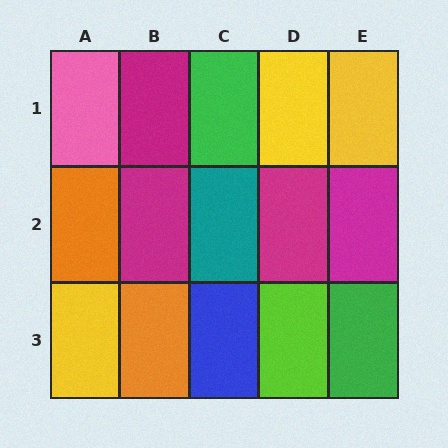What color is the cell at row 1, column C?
Green.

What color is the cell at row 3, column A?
Yellow.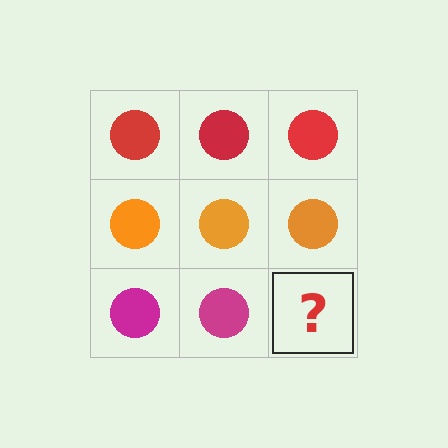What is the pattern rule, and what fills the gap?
The rule is that each row has a consistent color. The gap should be filled with a magenta circle.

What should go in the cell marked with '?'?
The missing cell should contain a magenta circle.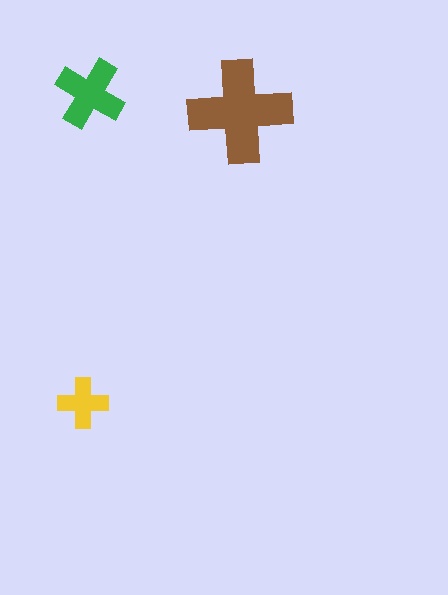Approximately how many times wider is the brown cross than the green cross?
About 1.5 times wider.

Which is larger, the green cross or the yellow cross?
The green one.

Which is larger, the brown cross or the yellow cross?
The brown one.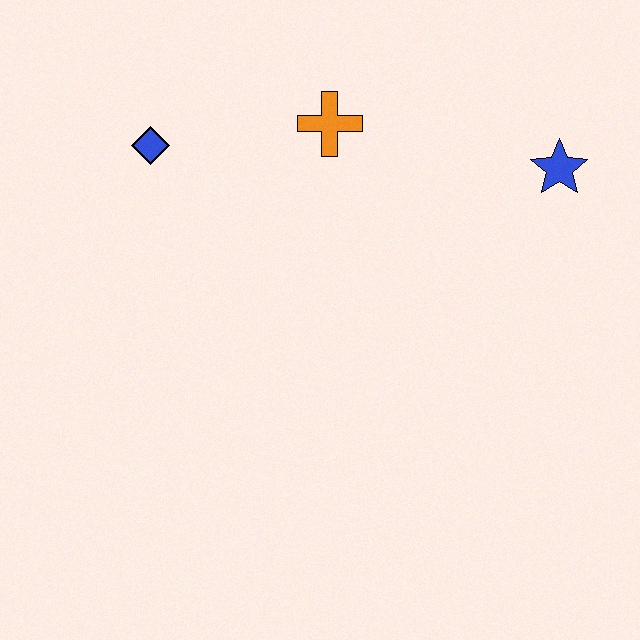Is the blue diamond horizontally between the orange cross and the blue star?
No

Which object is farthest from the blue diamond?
The blue star is farthest from the blue diamond.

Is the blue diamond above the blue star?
Yes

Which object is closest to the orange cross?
The blue diamond is closest to the orange cross.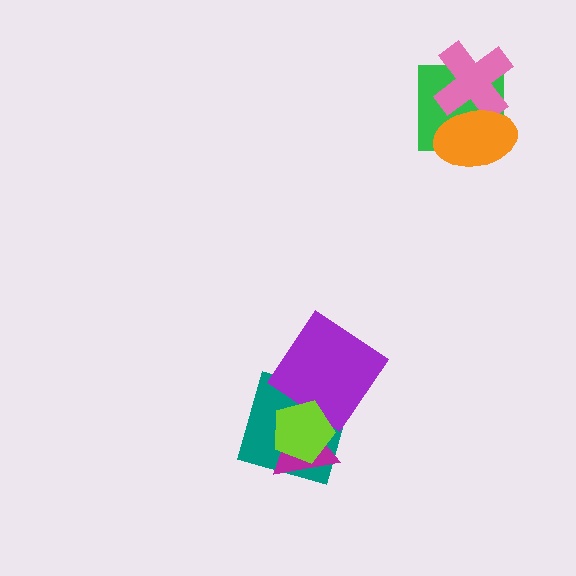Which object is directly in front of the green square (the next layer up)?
The pink cross is directly in front of the green square.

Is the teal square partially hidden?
Yes, it is partially covered by another shape.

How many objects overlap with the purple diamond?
2 objects overlap with the purple diamond.